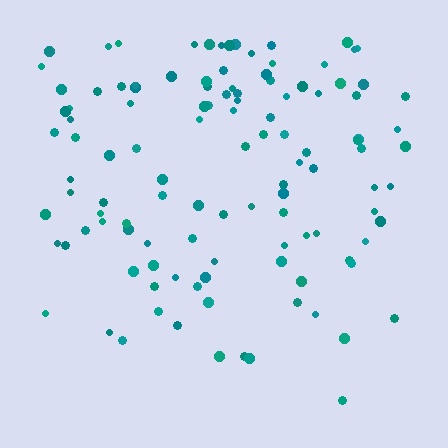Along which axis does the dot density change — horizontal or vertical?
Vertical.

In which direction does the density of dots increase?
From bottom to top, with the top side densest.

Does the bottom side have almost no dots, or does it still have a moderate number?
Still a moderate number, just noticeably fewer than the top.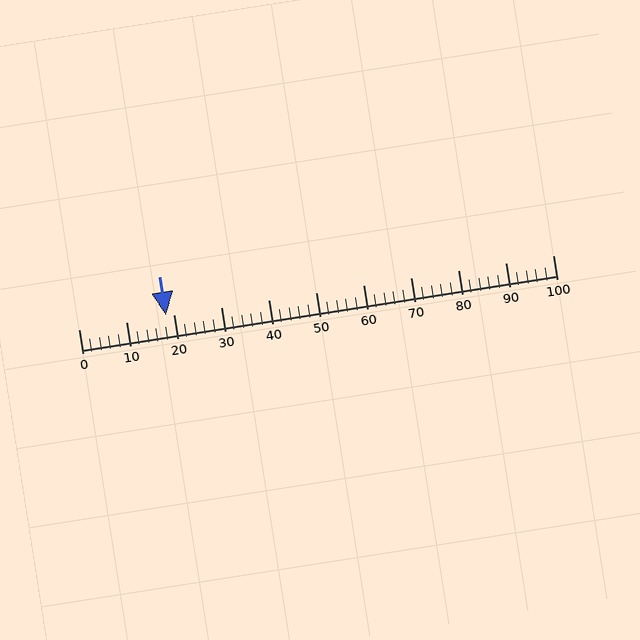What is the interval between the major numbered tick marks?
The major tick marks are spaced 10 units apart.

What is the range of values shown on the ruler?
The ruler shows values from 0 to 100.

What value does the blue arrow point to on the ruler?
The blue arrow points to approximately 18.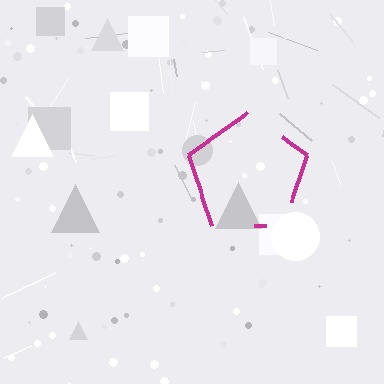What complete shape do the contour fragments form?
The contour fragments form a pentagon.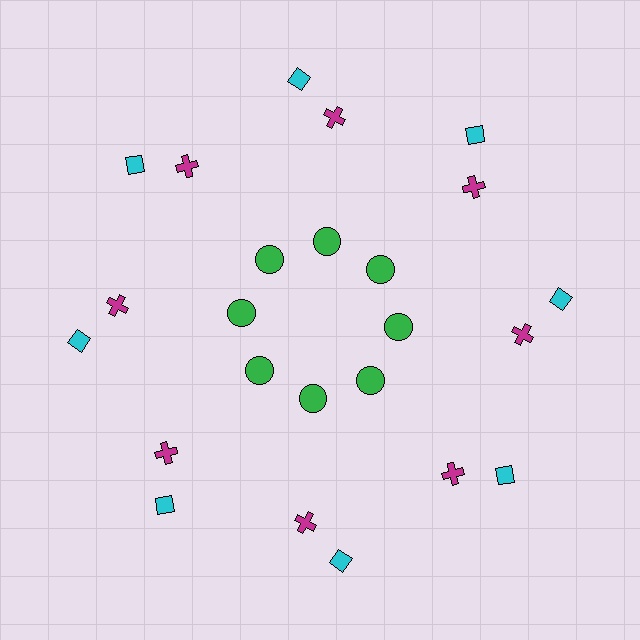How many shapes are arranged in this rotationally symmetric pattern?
There are 24 shapes, arranged in 8 groups of 3.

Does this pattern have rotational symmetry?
Yes, this pattern has 8-fold rotational symmetry. It looks the same after rotating 45 degrees around the center.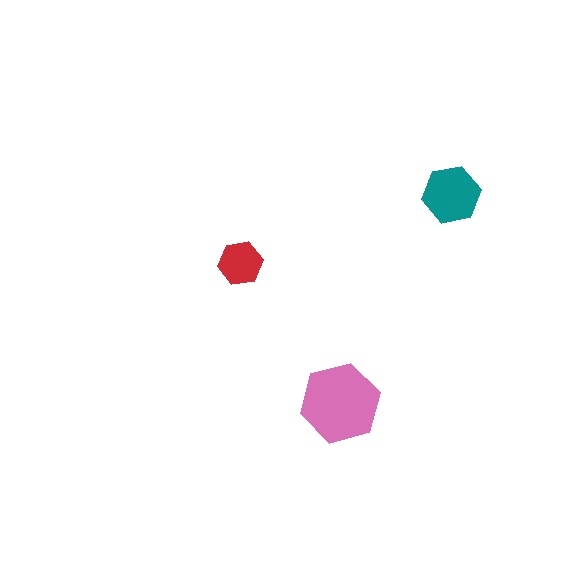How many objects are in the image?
There are 3 objects in the image.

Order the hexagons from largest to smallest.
the pink one, the teal one, the red one.